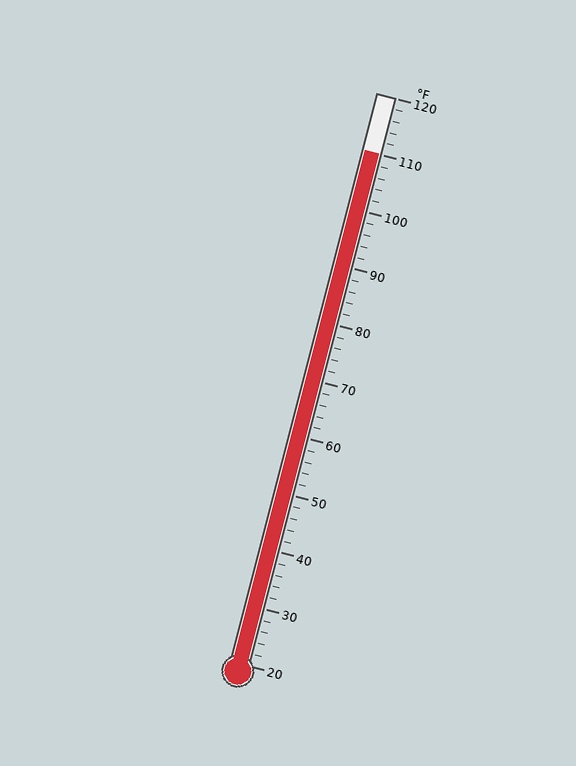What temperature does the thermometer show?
The thermometer shows approximately 110°F.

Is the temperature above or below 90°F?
The temperature is above 90°F.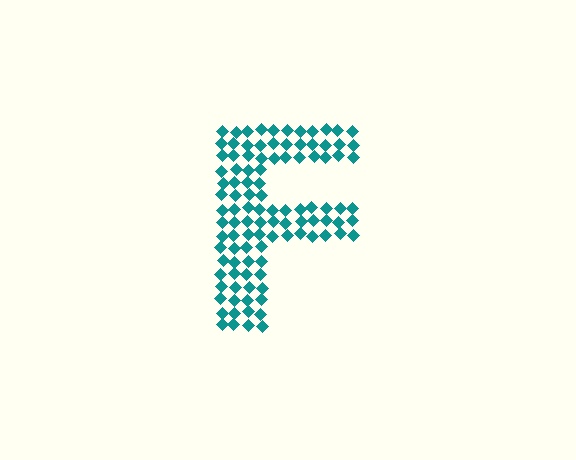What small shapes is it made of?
It is made of small diamonds.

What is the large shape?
The large shape is the letter F.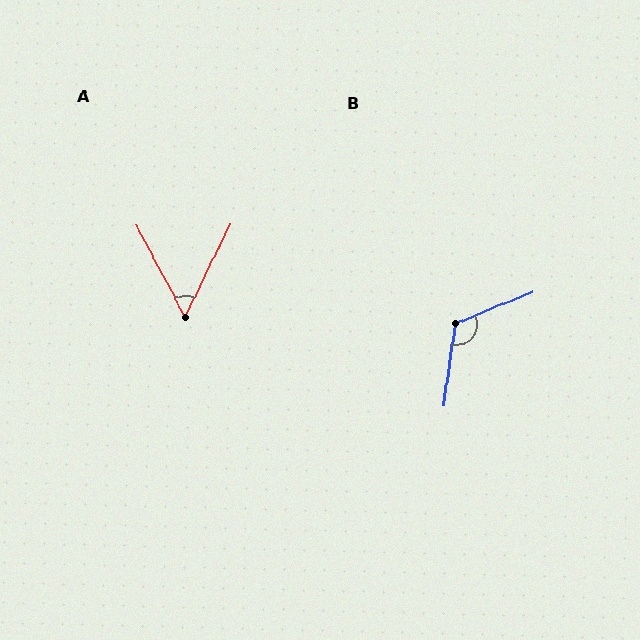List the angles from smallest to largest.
A (54°), B (120°).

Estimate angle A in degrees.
Approximately 54 degrees.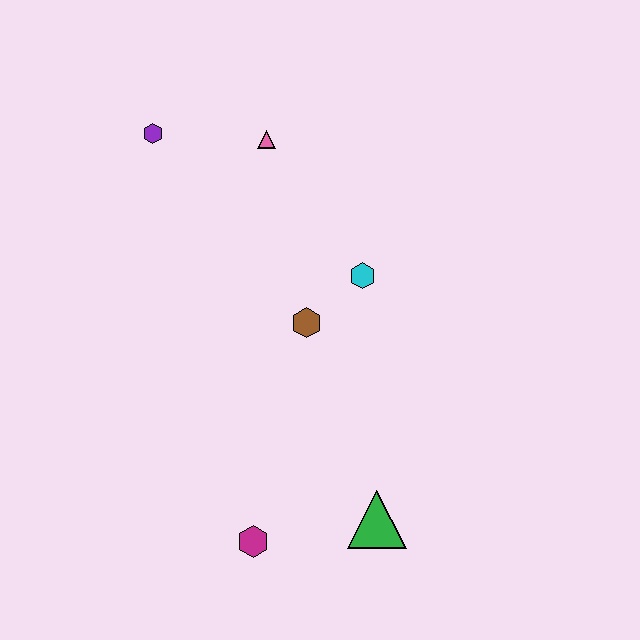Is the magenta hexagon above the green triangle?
No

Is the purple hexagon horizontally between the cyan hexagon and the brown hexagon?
No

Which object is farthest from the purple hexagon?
The green triangle is farthest from the purple hexagon.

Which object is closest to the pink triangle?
The purple hexagon is closest to the pink triangle.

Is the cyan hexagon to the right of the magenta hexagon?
Yes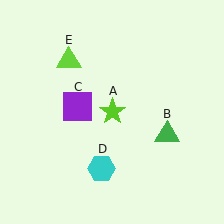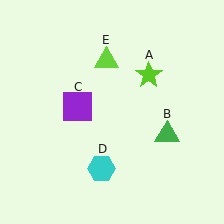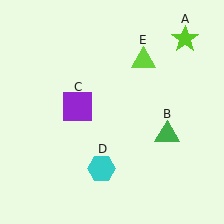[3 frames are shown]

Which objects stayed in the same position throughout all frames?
Green triangle (object B) and purple square (object C) and cyan hexagon (object D) remained stationary.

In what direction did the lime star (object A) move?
The lime star (object A) moved up and to the right.